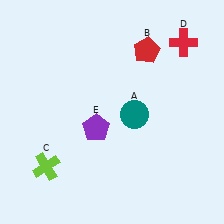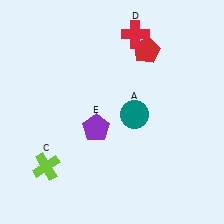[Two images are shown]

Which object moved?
The red cross (D) moved left.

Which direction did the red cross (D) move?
The red cross (D) moved left.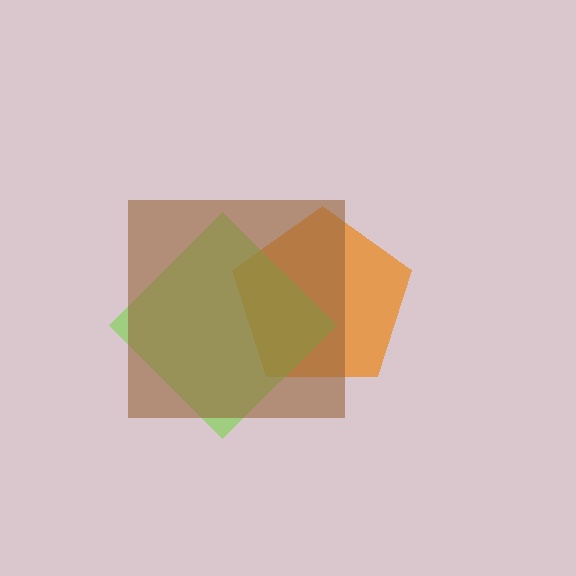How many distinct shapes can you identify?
There are 3 distinct shapes: an orange pentagon, a lime diamond, a brown square.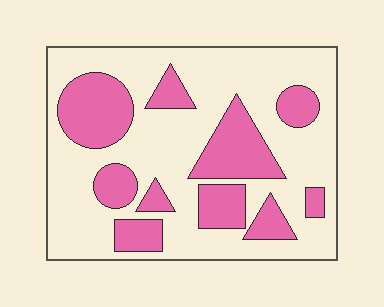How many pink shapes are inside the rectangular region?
10.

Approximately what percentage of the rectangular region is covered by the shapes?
Approximately 30%.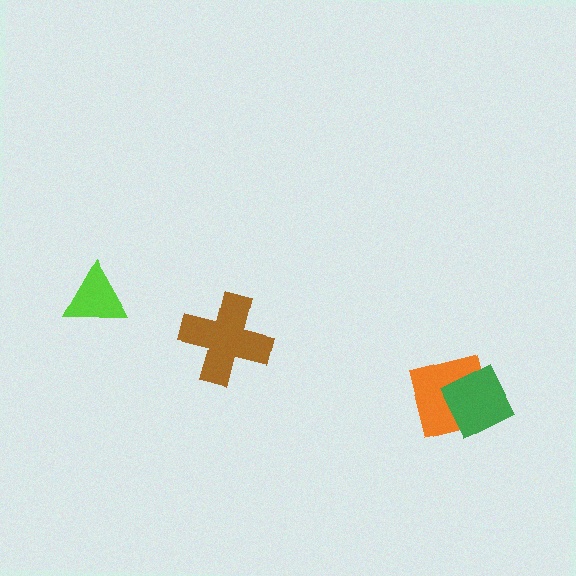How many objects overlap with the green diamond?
1 object overlaps with the green diamond.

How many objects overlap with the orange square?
1 object overlaps with the orange square.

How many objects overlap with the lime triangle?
0 objects overlap with the lime triangle.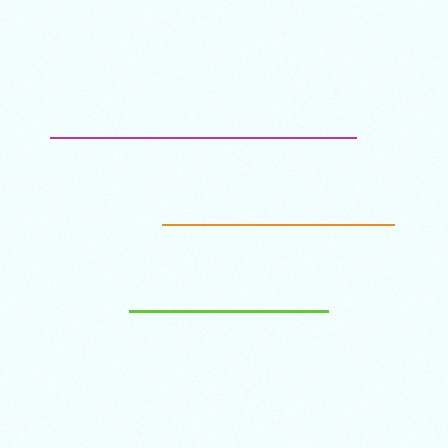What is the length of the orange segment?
The orange segment is approximately 231 pixels long.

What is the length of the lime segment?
The lime segment is approximately 199 pixels long.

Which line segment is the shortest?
The lime line is the shortest at approximately 199 pixels.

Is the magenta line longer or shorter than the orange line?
The magenta line is longer than the orange line.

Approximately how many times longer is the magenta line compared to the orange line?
The magenta line is approximately 1.3 times the length of the orange line.